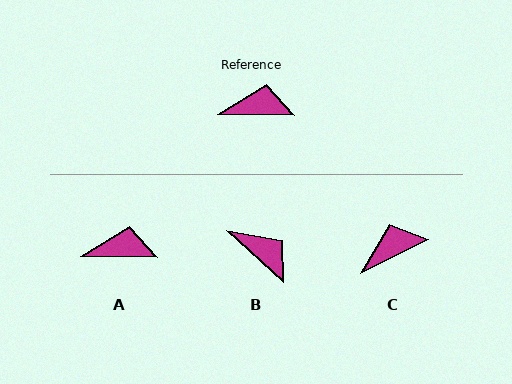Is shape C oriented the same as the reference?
No, it is off by about 27 degrees.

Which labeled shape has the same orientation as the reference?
A.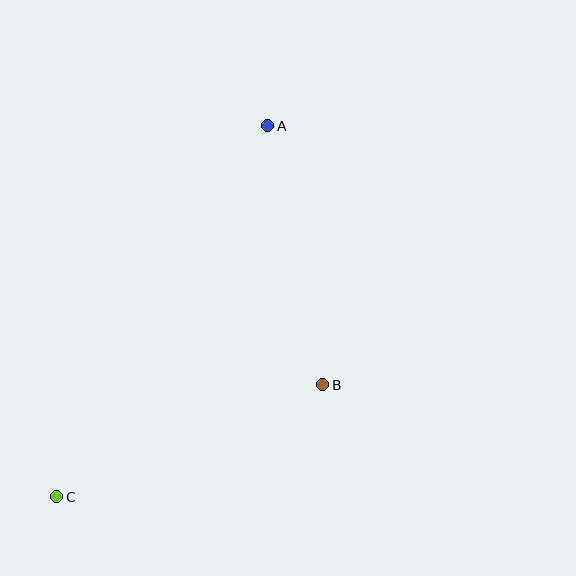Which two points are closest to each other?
Points A and B are closest to each other.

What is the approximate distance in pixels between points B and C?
The distance between B and C is approximately 288 pixels.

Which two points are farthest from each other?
Points A and C are farthest from each other.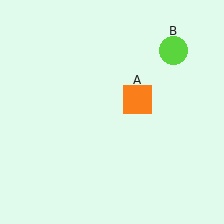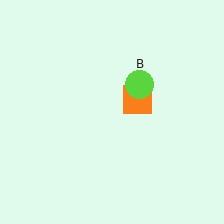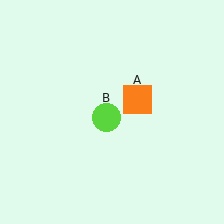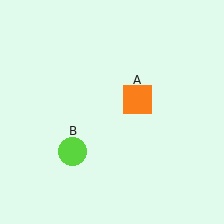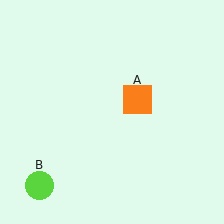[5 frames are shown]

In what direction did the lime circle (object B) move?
The lime circle (object B) moved down and to the left.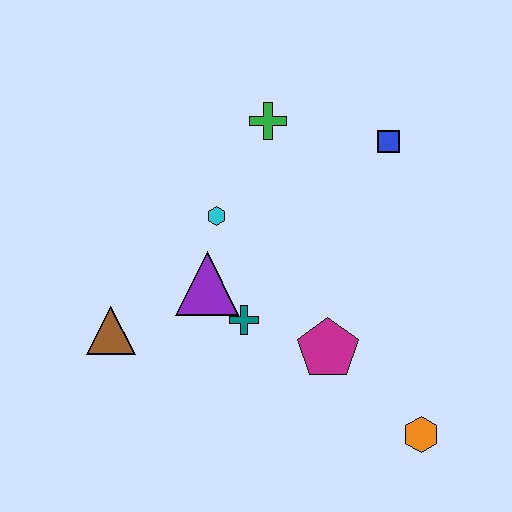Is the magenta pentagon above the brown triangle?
No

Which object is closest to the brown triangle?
The purple triangle is closest to the brown triangle.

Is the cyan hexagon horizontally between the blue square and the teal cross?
No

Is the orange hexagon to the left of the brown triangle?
No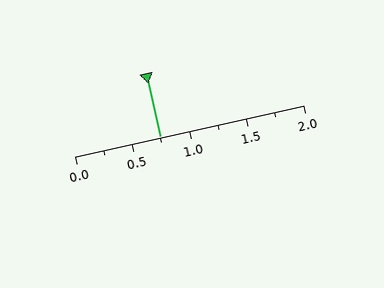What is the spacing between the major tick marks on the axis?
The major ticks are spaced 0.5 apart.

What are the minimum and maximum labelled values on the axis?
The axis runs from 0.0 to 2.0.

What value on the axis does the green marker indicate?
The marker indicates approximately 0.75.